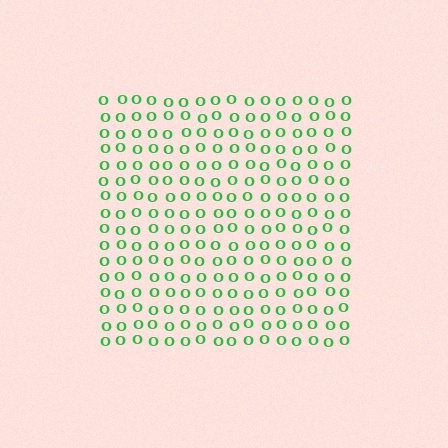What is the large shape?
The large shape is a square.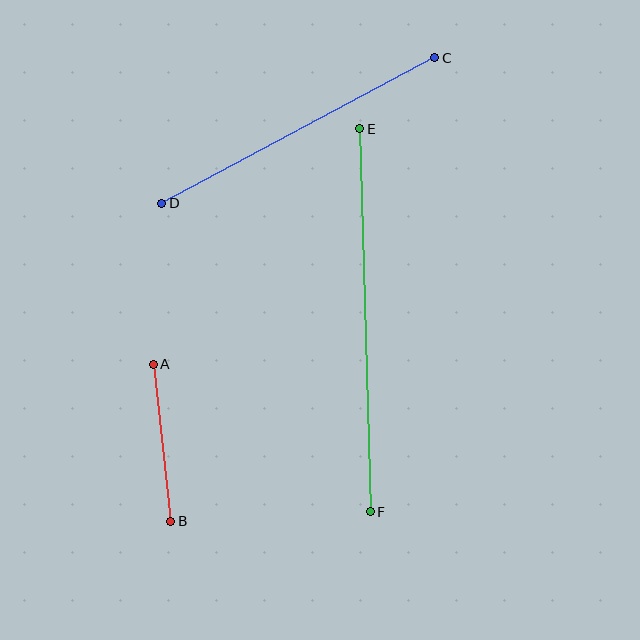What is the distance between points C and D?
The distance is approximately 309 pixels.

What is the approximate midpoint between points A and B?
The midpoint is at approximately (162, 443) pixels.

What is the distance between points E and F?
The distance is approximately 383 pixels.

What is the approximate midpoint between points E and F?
The midpoint is at approximately (365, 320) pixels.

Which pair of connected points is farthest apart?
Points E and F are farthest apart.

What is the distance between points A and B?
The distance is approximately 158 pixels.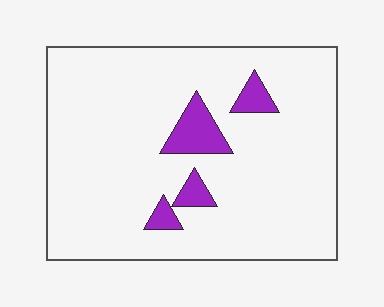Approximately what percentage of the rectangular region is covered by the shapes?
Approximately 10%.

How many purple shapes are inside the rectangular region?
4.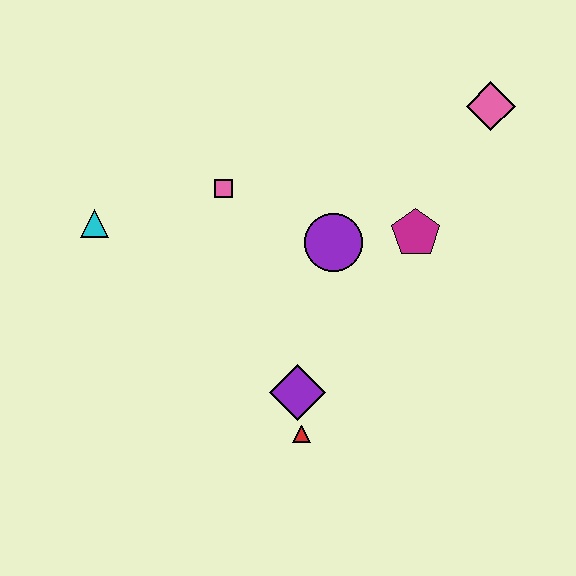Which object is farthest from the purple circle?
The cyan triangle is farthest from the purple circle.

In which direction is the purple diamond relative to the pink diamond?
The purple diamond is below the pink diamond.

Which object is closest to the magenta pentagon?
The purple circle is closest to the magenta pentagon.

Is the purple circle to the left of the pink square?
No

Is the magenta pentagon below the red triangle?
No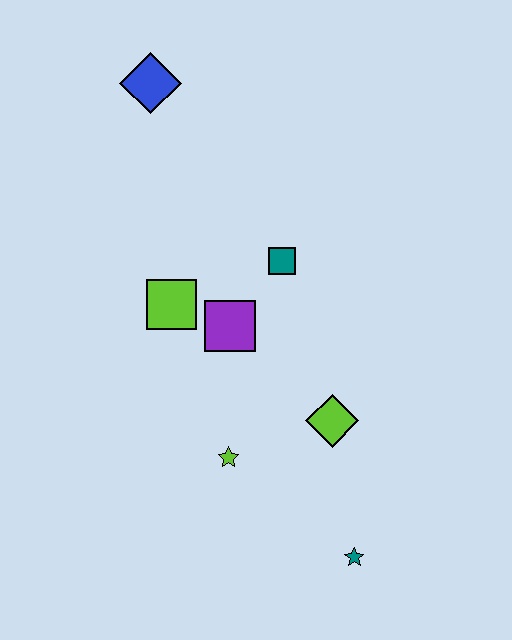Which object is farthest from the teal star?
The blue diamond is farthest from the teal star.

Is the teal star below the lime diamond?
Yes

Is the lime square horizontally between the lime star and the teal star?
No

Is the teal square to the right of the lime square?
Yes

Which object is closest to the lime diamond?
The lime star is closest to the lime diamond.